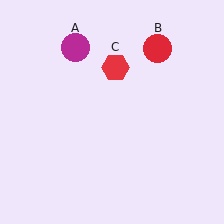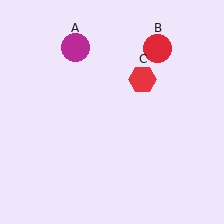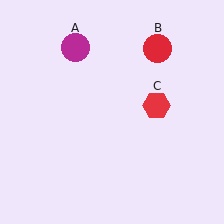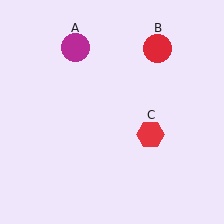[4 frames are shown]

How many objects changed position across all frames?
1 object changed position: red hexagon (object C).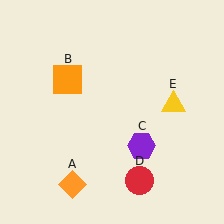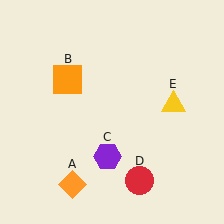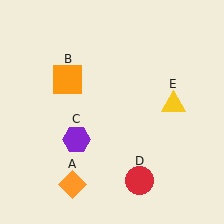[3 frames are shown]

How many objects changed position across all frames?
1 object changed position: purple hexagon (object C).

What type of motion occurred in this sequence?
The purple hexagon (object C) rotated clockwise around the center of the scene.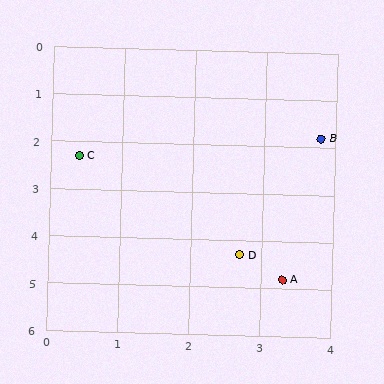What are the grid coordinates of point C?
Point C is at approximately (0.4, 2.3).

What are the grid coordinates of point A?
Point A is at approximately (3.3, 4.8).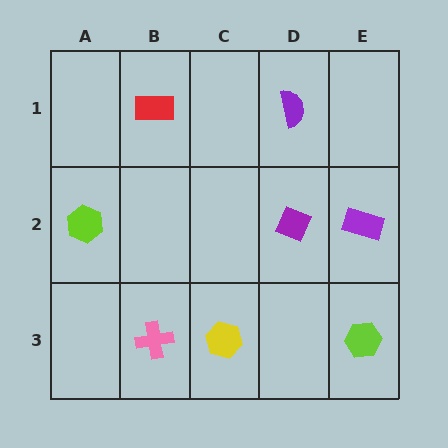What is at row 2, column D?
A purple diamond.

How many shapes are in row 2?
3 shapes.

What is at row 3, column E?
A lime hexagon.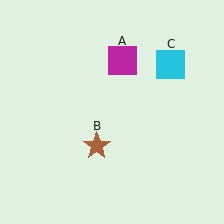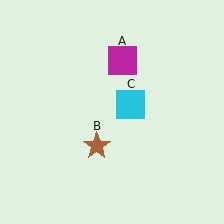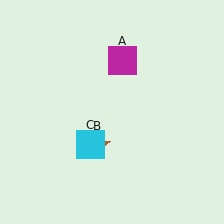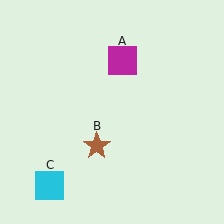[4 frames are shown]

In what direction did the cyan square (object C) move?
The cyan square (object C) moved down and to the left.